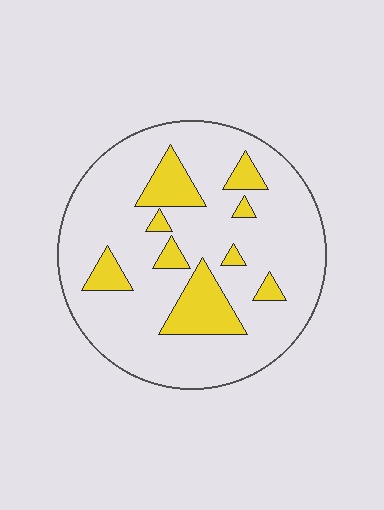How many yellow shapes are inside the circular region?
9.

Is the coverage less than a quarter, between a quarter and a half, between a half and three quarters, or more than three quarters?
Less than a quarter.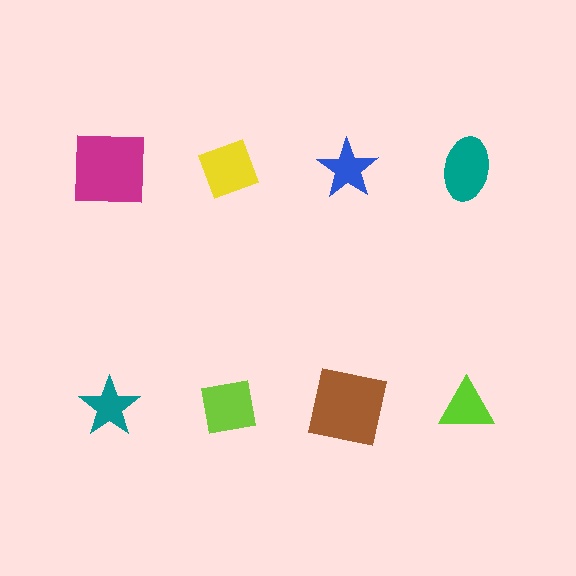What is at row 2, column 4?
A lime triangle.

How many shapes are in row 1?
4 shapes.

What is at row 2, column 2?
A lime square.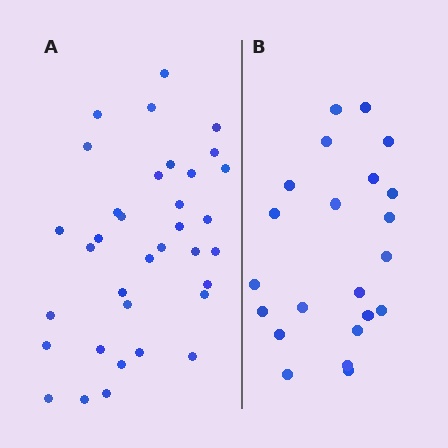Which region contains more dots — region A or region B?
Region A (the left region) has more dots.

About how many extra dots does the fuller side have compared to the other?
Region A has approximately 15 more dots than region B.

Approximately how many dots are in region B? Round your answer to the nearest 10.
About 20 dots. (The exact count is 22, which rounds to 20.)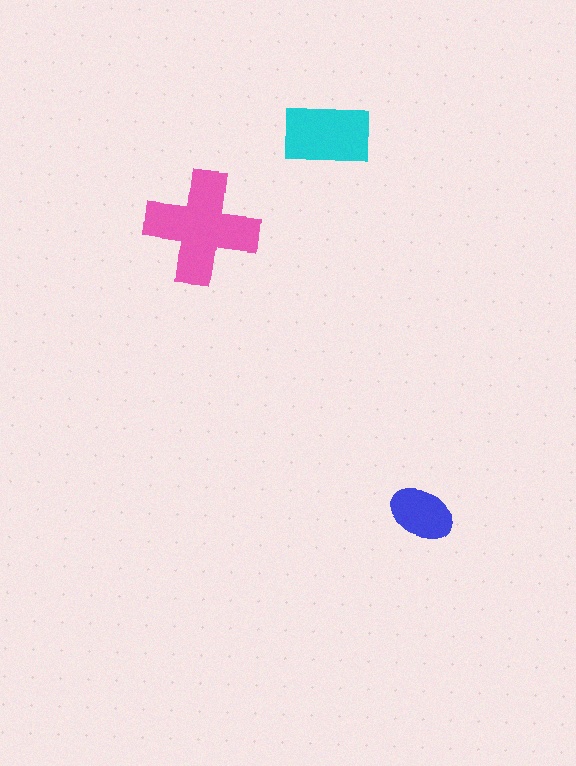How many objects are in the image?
There are 3 objects in the image.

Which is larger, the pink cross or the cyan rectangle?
The pink cross.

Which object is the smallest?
The blue ellipse.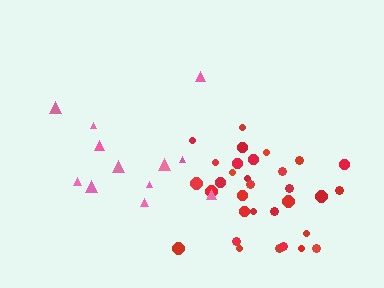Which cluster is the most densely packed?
Red.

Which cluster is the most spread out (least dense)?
Pink.